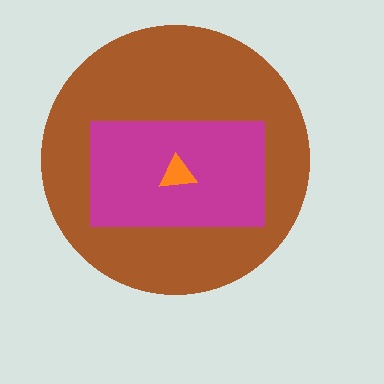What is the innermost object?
The orange triangle.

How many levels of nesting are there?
3.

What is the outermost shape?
The brown circle.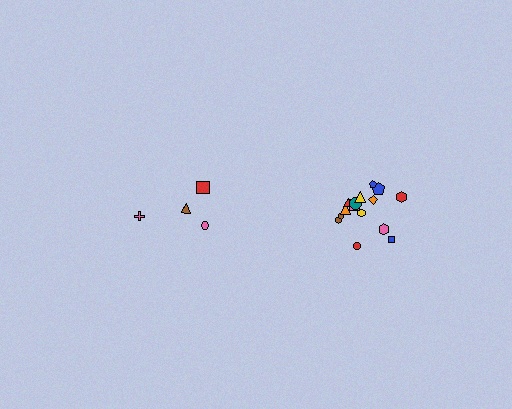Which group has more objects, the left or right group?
The right group.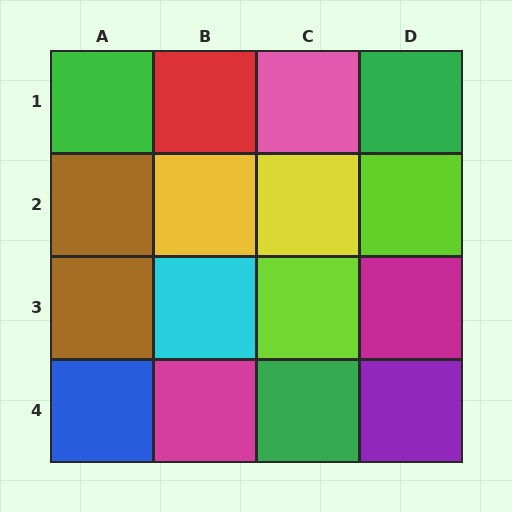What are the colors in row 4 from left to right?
Blue, magenta, green, purple.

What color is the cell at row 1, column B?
Red.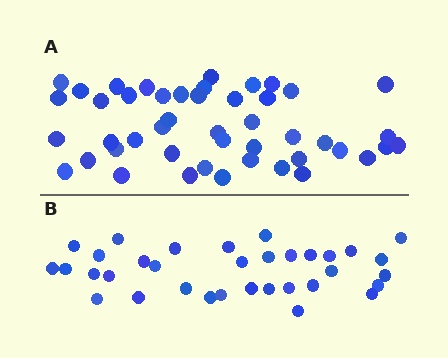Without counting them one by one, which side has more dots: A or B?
Region A (the top region) has more dots.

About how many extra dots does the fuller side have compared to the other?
Region A has roughly 12 or so more dots than region B.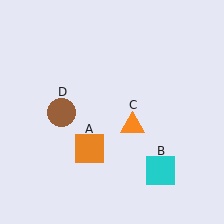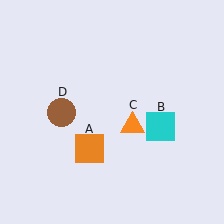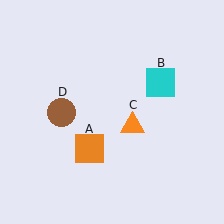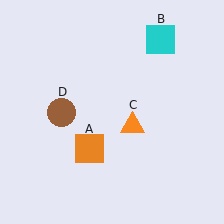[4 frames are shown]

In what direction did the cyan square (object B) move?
The cyan square (object B) moved up.